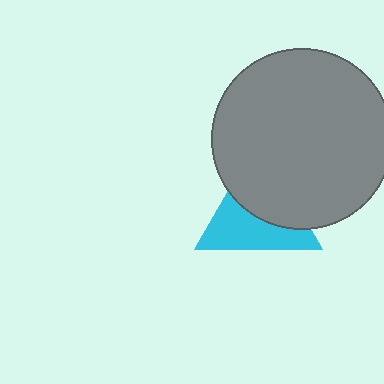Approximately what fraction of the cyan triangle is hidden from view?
Roughly 50% of the cyan triangle is hidden behind the gray circle.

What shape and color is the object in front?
The object in front is a gray circle.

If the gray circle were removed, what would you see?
You would see the complete cyan triangle.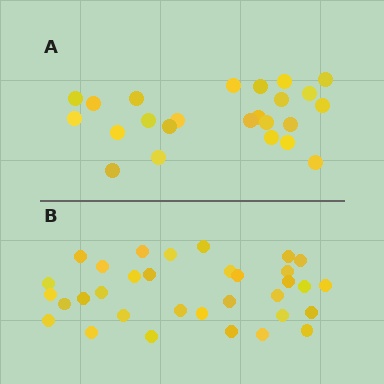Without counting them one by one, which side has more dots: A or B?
Region B (the bottom region) has more dots.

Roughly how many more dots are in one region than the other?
Region B has roughly 8 or so more dots than region A.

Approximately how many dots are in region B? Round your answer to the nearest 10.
About 30 dots. (The exact count is 33, which rounds to 30.)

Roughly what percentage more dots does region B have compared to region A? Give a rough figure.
About 40% more.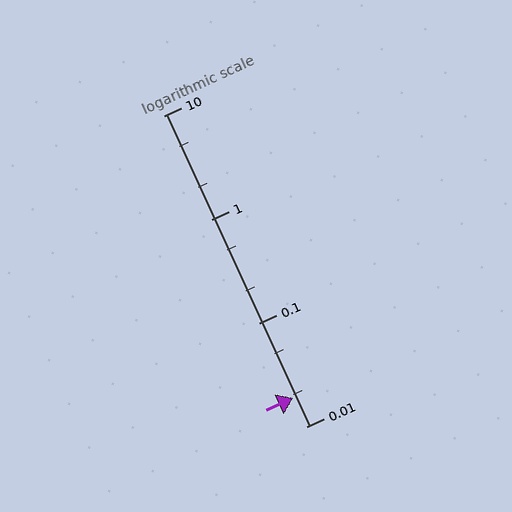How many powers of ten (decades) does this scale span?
The scale spans 3 decades, from 0.01 to 10.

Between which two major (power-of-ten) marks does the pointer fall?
The pointer is between 0.01 and 0.1.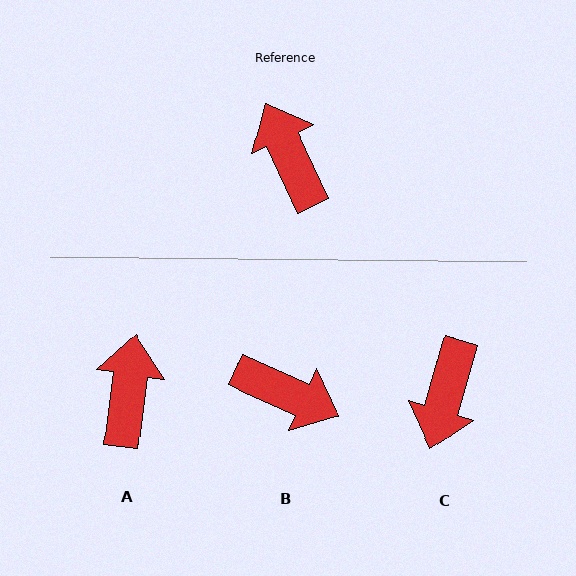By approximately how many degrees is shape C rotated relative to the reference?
Approximately 139 degrees counter-clockwise.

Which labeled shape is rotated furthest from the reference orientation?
B, about 139 degrees away.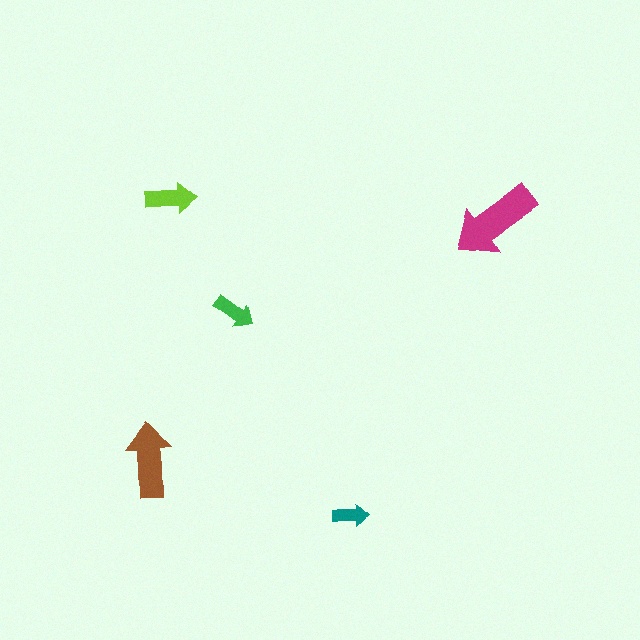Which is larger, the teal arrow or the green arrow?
The green one.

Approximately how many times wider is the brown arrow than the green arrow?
About 2 times wider.